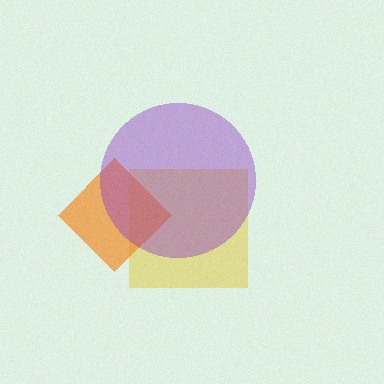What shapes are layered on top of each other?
The layered shapes are: a yellow square, an orange diamond, a purple circle.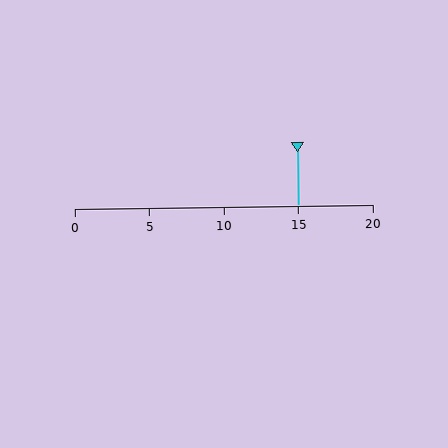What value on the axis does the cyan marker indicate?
The marker indicates approximately 15.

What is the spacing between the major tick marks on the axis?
The major ticks are spaced 5 apart.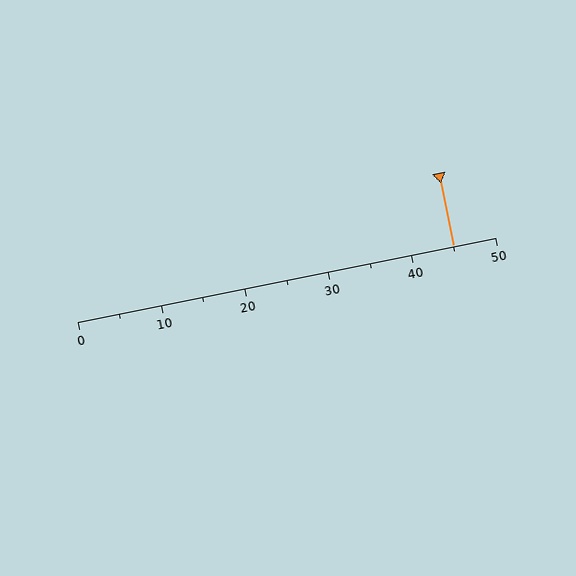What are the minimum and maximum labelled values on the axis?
The axis runs from 0 to 50.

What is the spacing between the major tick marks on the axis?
The major ticks are spaced 10 apart.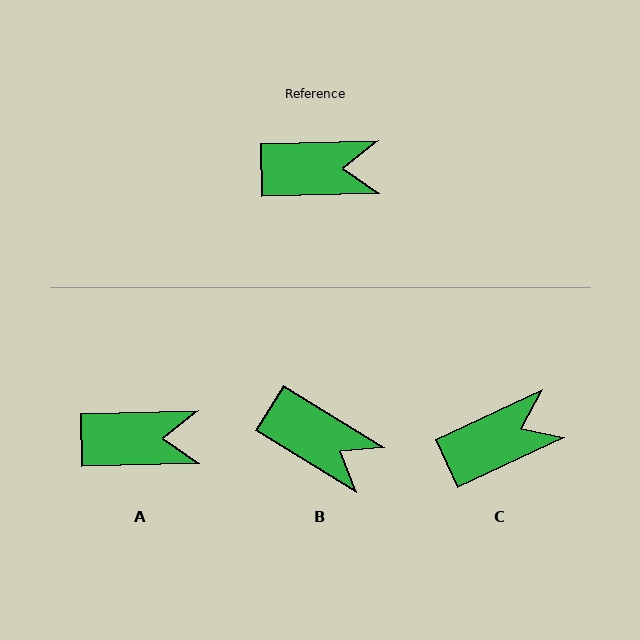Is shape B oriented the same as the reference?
No, it is off by about 33 degrees.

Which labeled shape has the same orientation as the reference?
A.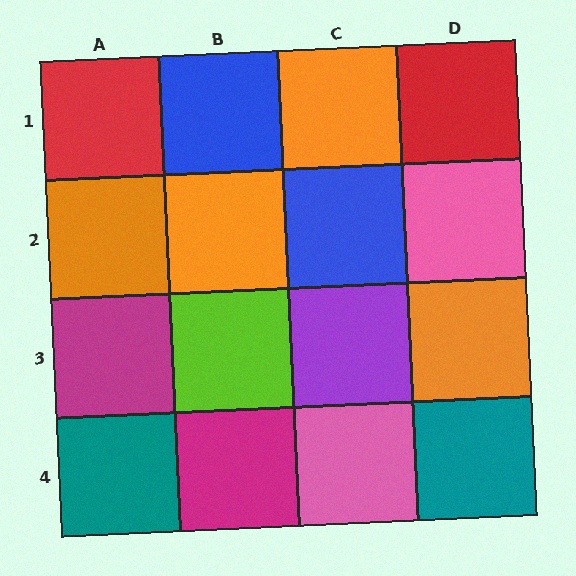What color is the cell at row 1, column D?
Red.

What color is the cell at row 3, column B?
Lime.